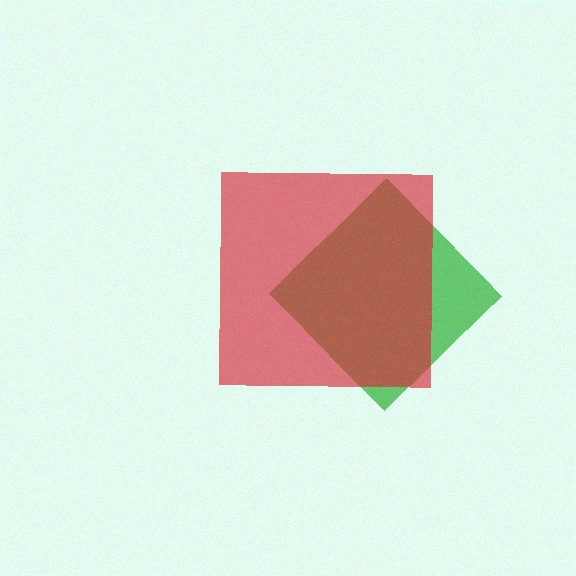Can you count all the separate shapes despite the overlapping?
Yes, there are 2 separate shapes.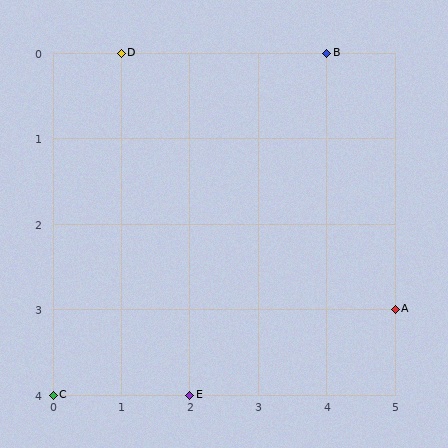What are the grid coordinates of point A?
Point A is at grid coordinates (5, 3).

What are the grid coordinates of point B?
Point B is at grid coordinates (4, 0).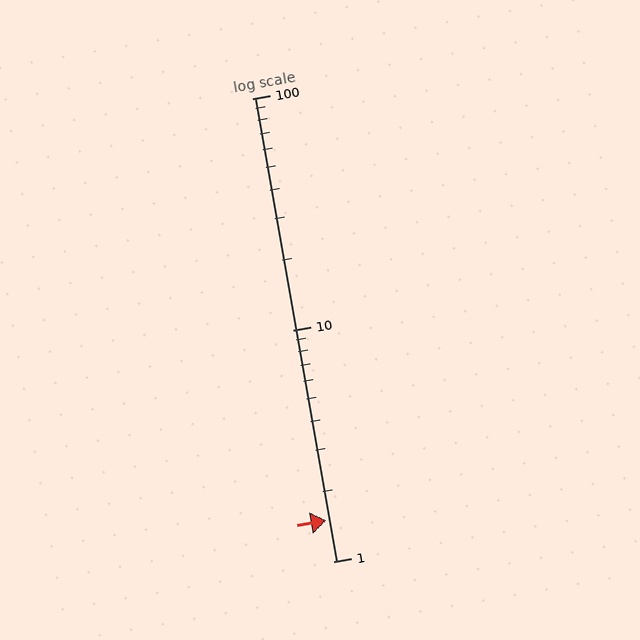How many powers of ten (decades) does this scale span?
The scale spans 2 decades, from 1 to 100.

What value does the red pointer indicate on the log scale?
The pointer indicates approximately 1.5.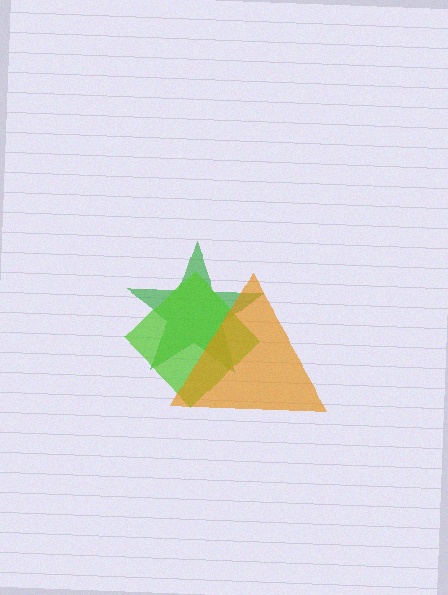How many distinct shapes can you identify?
There are 3 distinct shapes: a green star, a lime diamond, an orange triangle.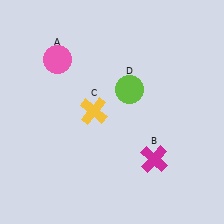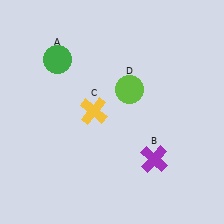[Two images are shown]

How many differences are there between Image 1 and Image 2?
There are 2 differences between the two images.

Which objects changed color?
A changed from pink to green. B changed from magenta to purple.